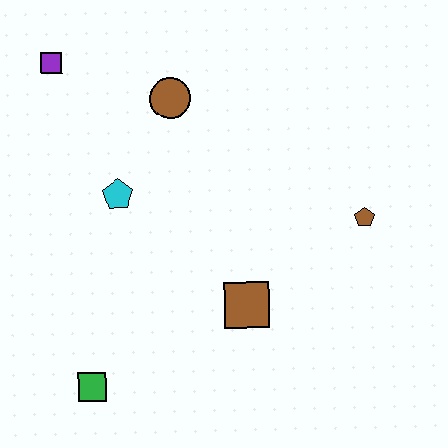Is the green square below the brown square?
Yes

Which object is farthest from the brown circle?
The green square is farthest from the brown circle.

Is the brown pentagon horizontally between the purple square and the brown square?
No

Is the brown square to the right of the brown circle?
Yes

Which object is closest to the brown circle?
The cyan pentagon is closest to the brown circle.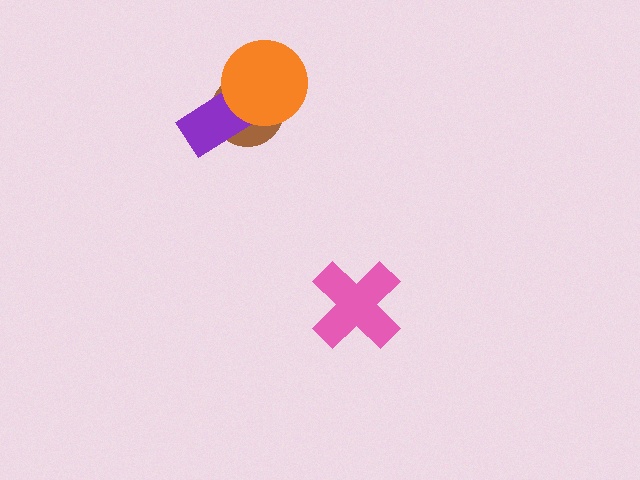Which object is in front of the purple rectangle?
The orange circle is in front of the purple rectangle.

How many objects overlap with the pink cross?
0 objects overlap with the pink cross.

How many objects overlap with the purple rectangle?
2 objects overlap with the purple rectangle.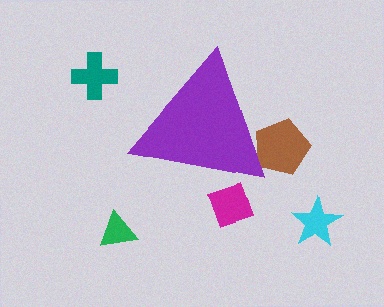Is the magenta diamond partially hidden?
Yes, the magenta diamond is partially hidden behind the purple triangle.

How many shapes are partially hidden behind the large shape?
2 shapes are partially hidden.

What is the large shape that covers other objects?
A purple triangle.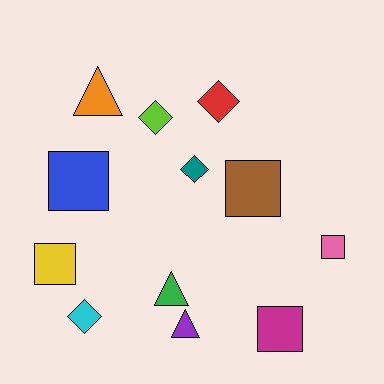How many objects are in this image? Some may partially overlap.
There are 12 objects.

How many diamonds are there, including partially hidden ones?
There are 4 diamonds.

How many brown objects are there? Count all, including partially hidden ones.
There is 1 brown object.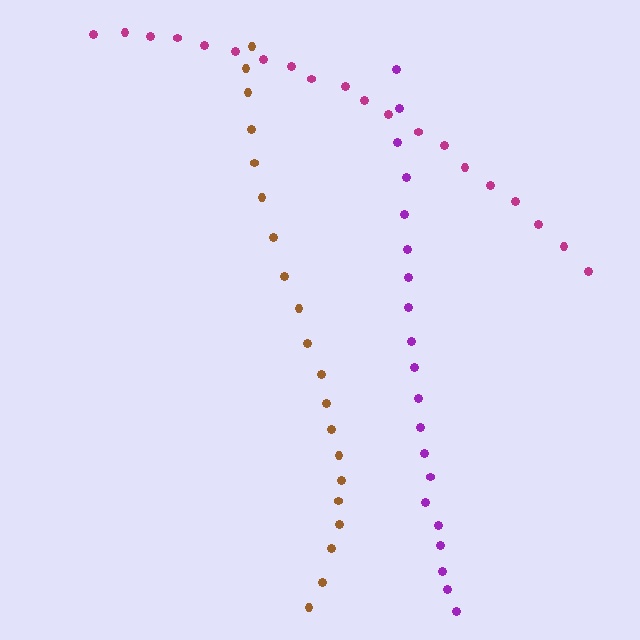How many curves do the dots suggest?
There are 3 distinct paths.